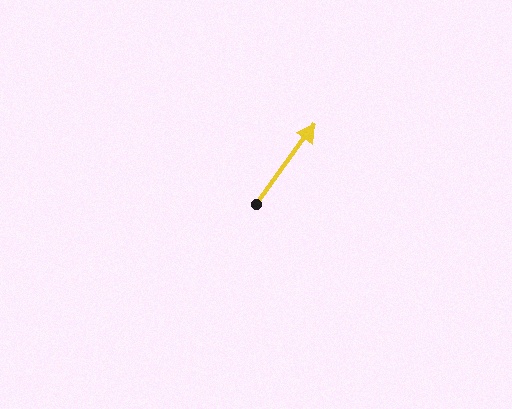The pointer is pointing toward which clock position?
Roughly 1 o'clock.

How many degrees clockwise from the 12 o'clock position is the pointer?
Approximately 36 degrees.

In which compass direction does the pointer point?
Northeast.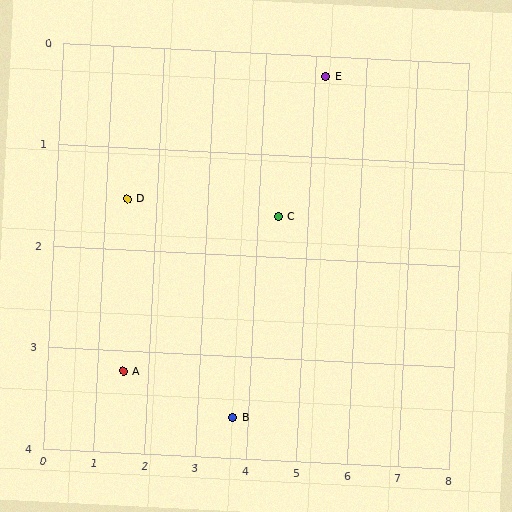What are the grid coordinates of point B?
Point B is at approximately (3.7, 3.6).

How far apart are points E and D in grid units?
Points E and D are about 4.0 grid units apart.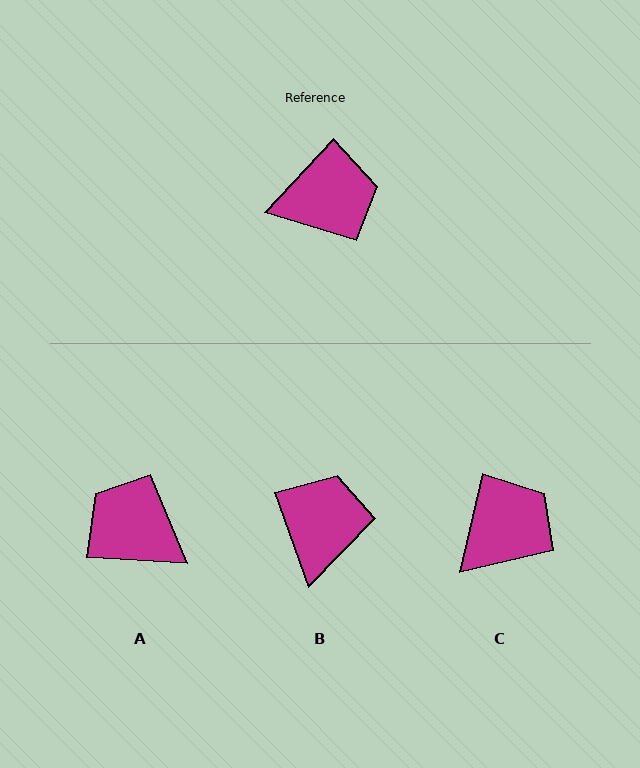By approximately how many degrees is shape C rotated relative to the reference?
Approximately 30 degrees counter-clockwise.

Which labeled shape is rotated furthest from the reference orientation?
A, about 130 degrees away.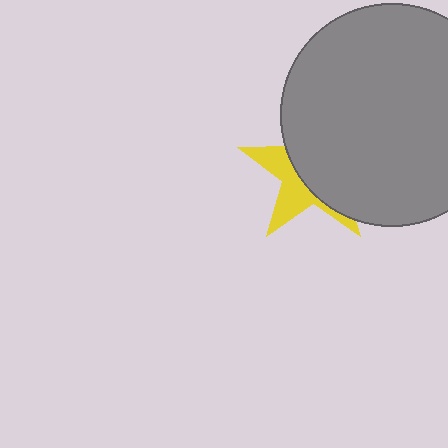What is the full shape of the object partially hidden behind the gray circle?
The partially hidden object is a yellow star.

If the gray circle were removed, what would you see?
You would see the complete yellow star.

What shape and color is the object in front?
The object in front is a gray circle.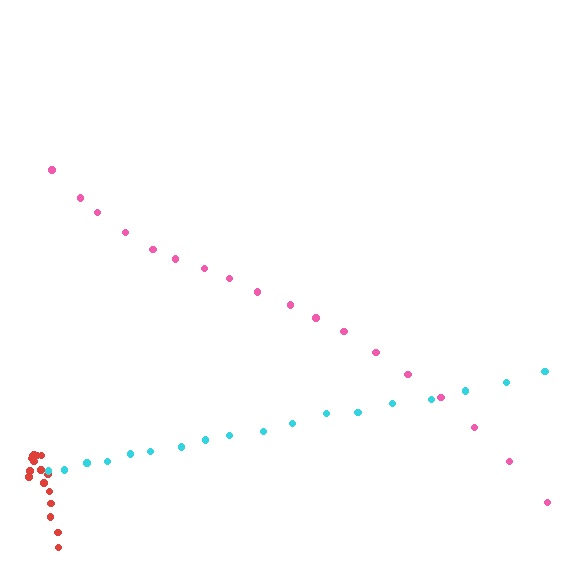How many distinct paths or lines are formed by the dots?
There are 3 distinct paths.